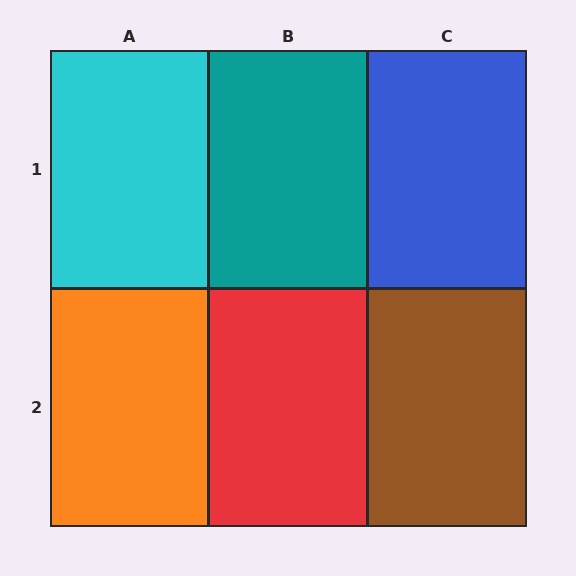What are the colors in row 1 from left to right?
Cyan, teal, blue.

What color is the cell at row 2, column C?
Brown.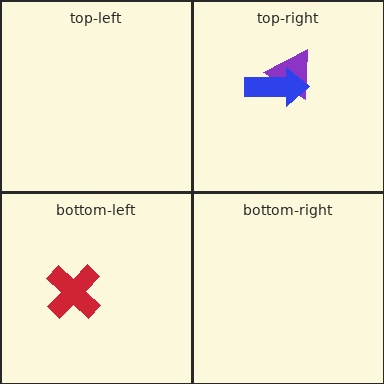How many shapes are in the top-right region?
2.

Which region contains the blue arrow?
The top-right region.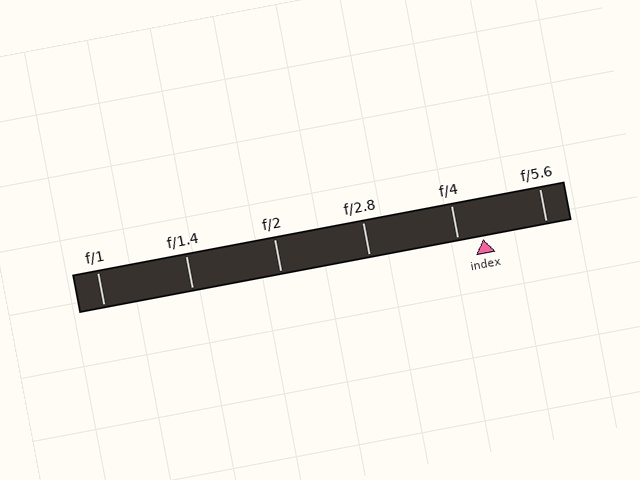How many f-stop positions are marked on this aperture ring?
There are 6 f-stop positions marked.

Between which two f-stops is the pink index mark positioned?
The index mark is between f/4 and f/5.6.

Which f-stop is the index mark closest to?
The index mark is closest to f/4.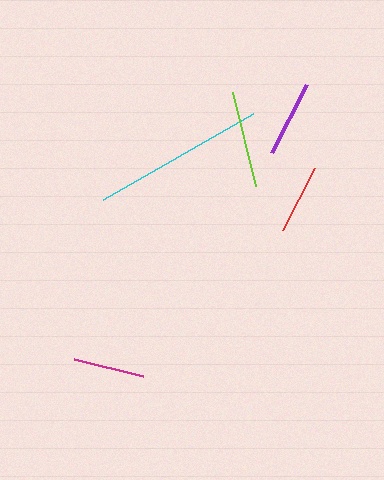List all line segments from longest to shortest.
From longest to shortest: cyan, lime, purple, magenta, red.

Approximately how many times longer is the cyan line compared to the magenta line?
The cyan line is approximately 2.4 times the length of the magenta line.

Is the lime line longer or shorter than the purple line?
The lime line is longer than the purple line.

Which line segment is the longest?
The cyan line is the longest at approximately 173 pixels.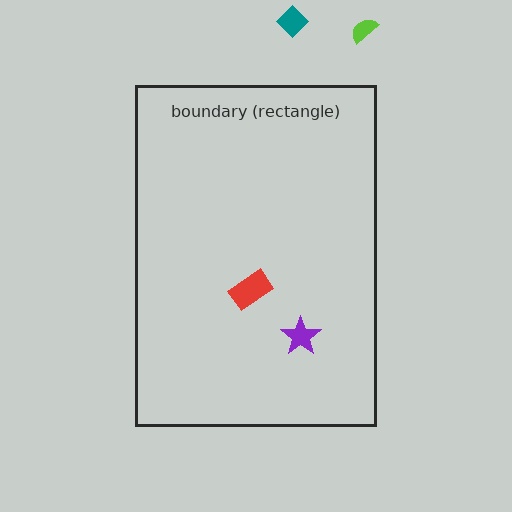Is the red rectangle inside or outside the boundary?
Inside.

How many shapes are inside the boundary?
2 inside, 2 outside.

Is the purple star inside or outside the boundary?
Inside.